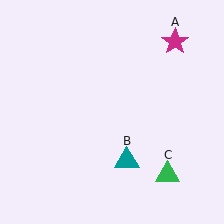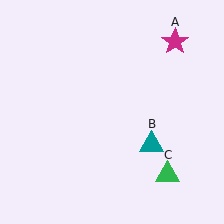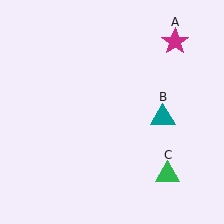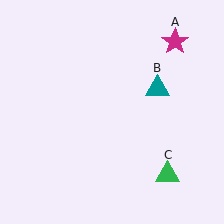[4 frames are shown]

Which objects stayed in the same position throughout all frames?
Magenta star (object A) and green triangle (object C) remained stationary.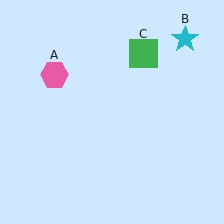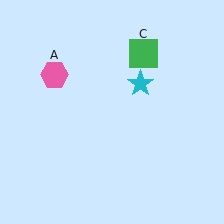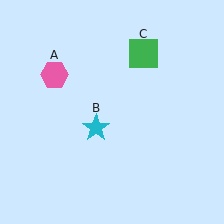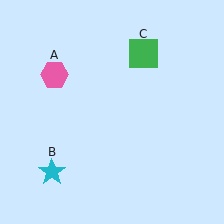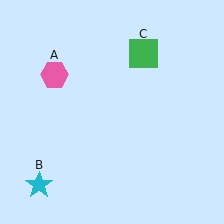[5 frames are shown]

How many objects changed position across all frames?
1 object changed position: cyan star (object B).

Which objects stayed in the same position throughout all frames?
Pink hexagon (object A) and green square (object C) remained stationary.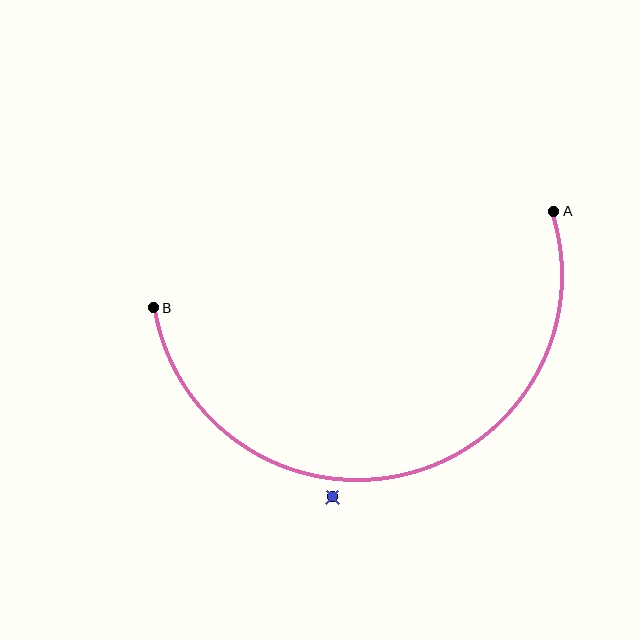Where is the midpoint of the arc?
The arc midpoint is the point on the curve farthest from the straight line joining A and B. It sits below that line.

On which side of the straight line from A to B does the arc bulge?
The arc bulges below the straight line connecting A and B.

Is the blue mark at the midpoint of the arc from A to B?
No — the blue mark does not lie on the arc at all. It sits slightly outside the curve.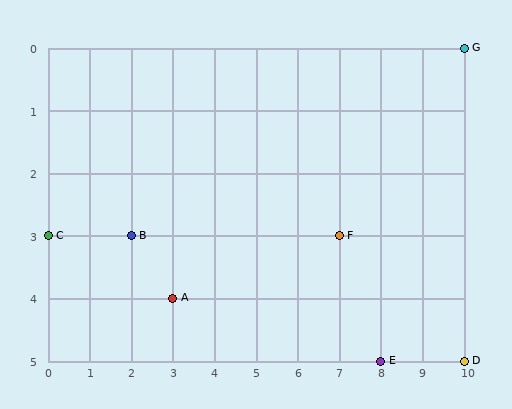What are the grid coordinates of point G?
Point G is at grid coordinates (10, 0).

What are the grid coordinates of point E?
Point E is at grid coordinates (8, 5).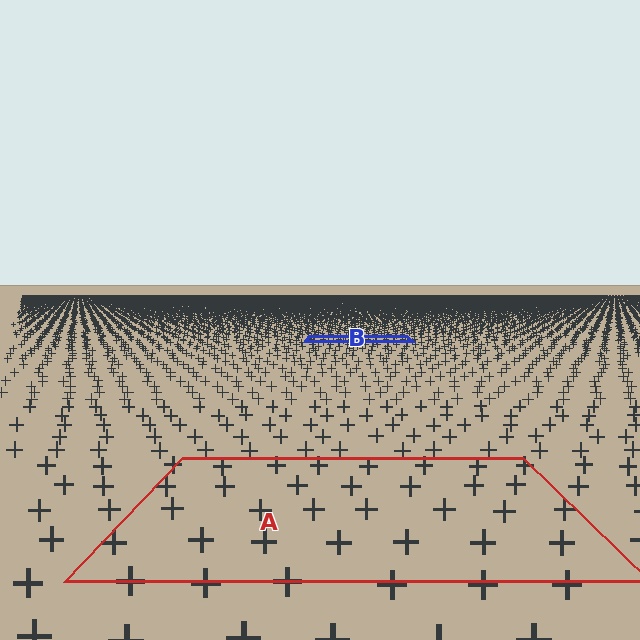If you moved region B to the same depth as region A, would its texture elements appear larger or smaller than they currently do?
They would appear larger. At a closer depth, the same texture elements are projected at a bigger on-screen size.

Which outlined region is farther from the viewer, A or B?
Region B is farther from the viewer — the texture elements inside it appear smaller and more densely packed.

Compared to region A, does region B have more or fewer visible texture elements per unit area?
Region B has more texture elements per unit area — they are packed more densely because it is farther away.